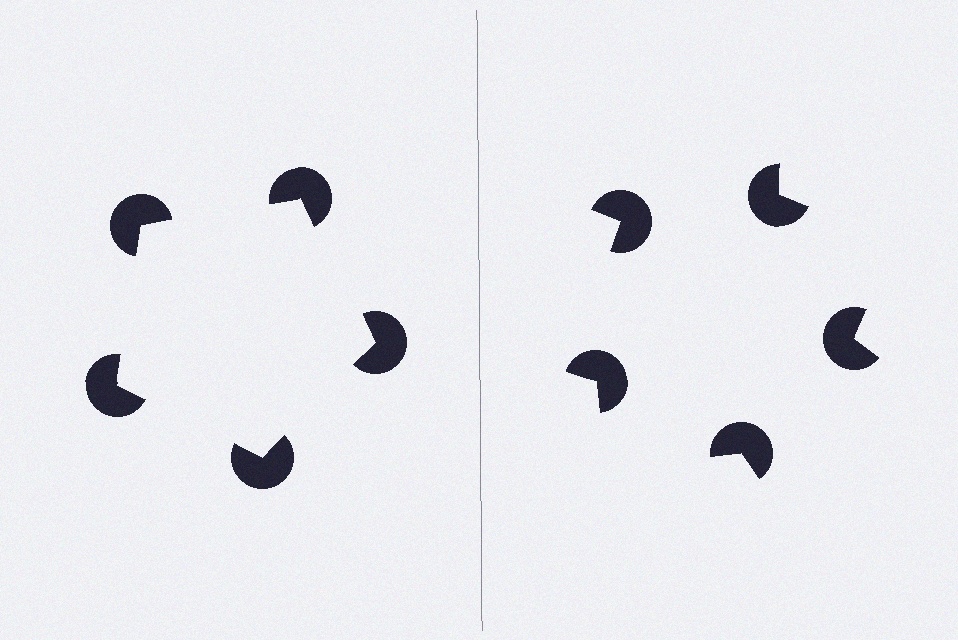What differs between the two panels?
The pac-man discs are positioned identically on both sides; only the wedge orientations differ. On the left they align to a pentagon; on the right they are misaligned.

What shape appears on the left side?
An illusory pentagon.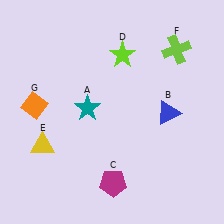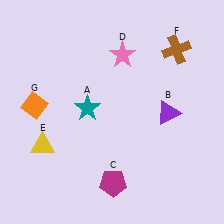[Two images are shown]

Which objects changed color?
B changed from blue to purple. D changed from lime to pink. F changed from lime to brown.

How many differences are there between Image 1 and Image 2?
There are 3 differences between the two images.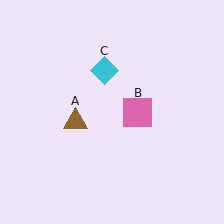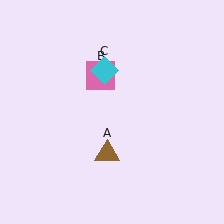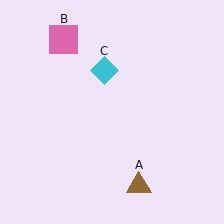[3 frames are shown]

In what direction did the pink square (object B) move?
The pink square (object B) moved up and to the left.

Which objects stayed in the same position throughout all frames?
Cyan diamond (object C) remained stationary.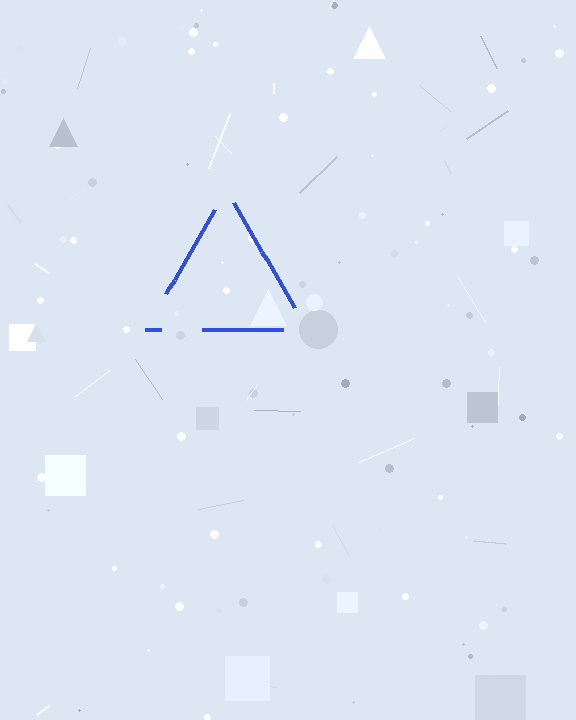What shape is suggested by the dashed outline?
The dashed outline suggests a triangle.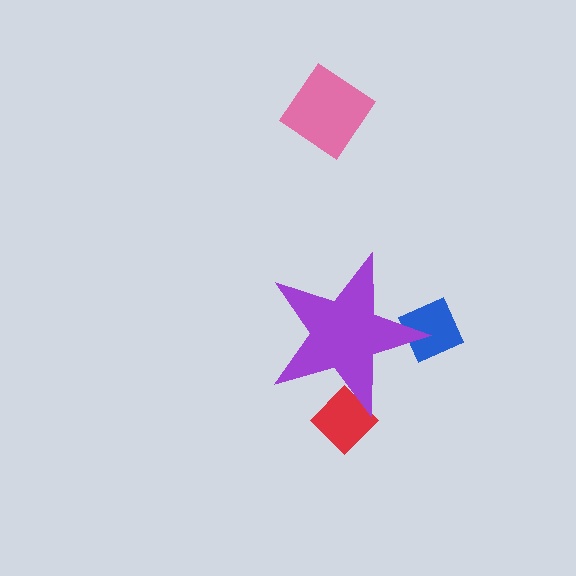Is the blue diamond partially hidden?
Yes, the blue diamond is partially hidden behind the purple star.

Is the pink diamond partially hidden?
No, the pink diamond is fully visible.